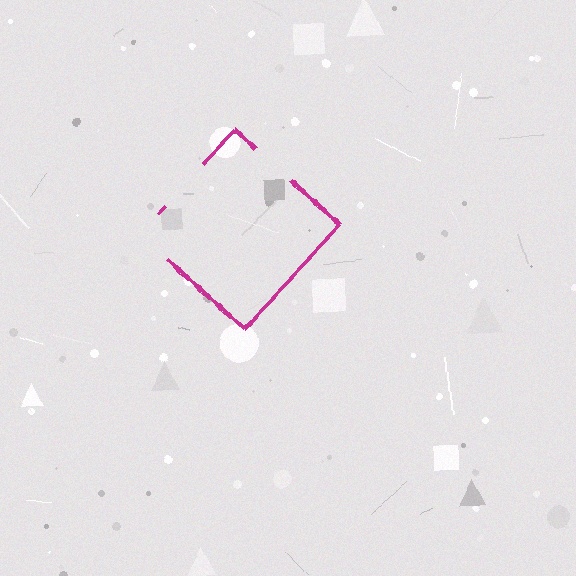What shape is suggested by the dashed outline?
The dashed outline suggests a diamond.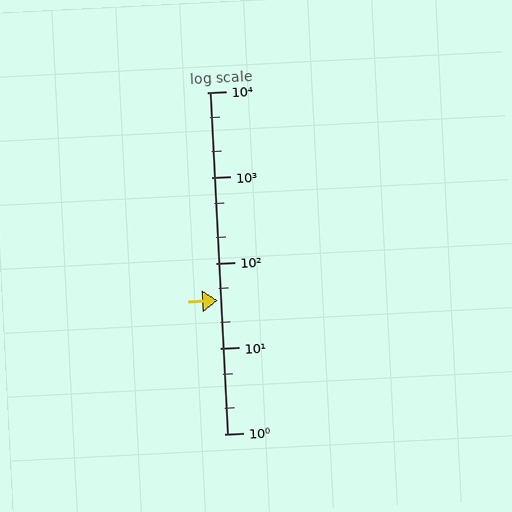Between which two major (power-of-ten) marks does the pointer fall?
The pointer is between 10 and 100.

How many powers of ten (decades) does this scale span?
The scale spans 4 decades, from 1 to 10000.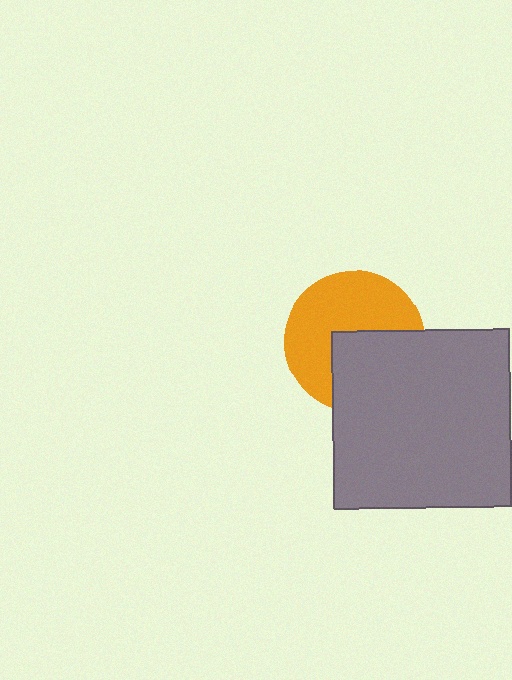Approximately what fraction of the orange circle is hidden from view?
Roughly 42% of the orange circle is hidden behind the gray square.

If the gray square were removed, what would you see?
You would see the complete orange circle.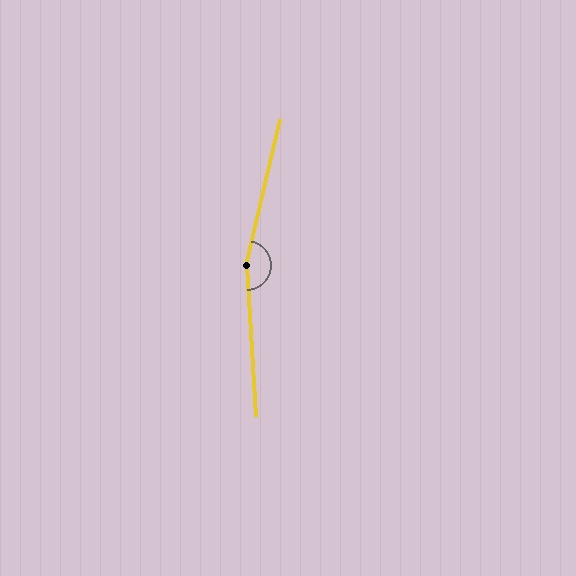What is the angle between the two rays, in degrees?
Approximately 163 degrees.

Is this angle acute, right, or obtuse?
It is obtuse.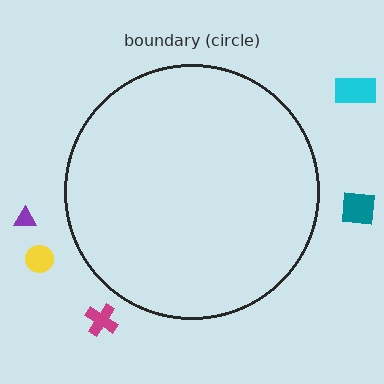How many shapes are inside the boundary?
0 inside, 5 outside.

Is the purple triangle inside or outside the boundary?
Outside.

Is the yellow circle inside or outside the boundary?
Outside.